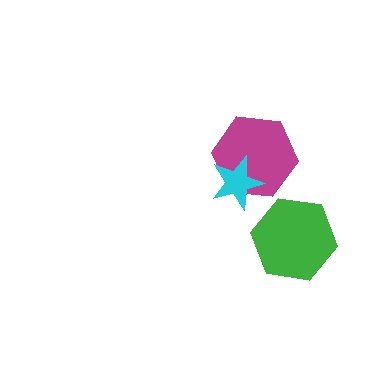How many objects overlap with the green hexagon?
0 objects overlap with the green hexagon.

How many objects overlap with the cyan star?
1 object overlaps with the cyan star.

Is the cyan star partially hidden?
No, no other shape covers it.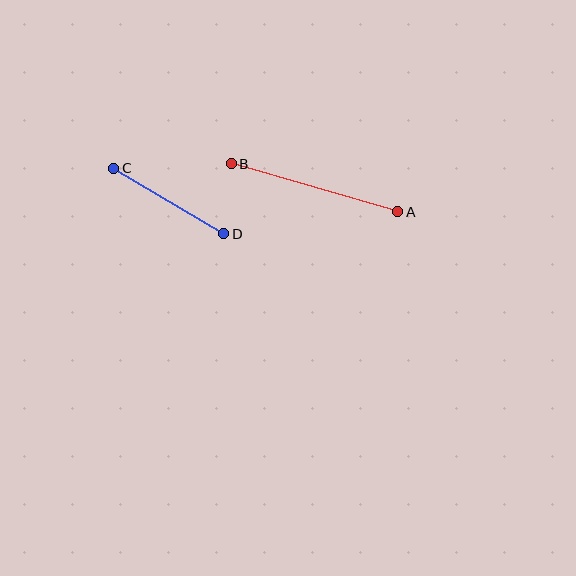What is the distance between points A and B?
The distance is approximately 173 pixels.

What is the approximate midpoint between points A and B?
The midpoint is at approximately (315, 188) pixels.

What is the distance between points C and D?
The distance is approximately 128 pixels.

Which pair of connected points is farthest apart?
Points A and B are farthest apart.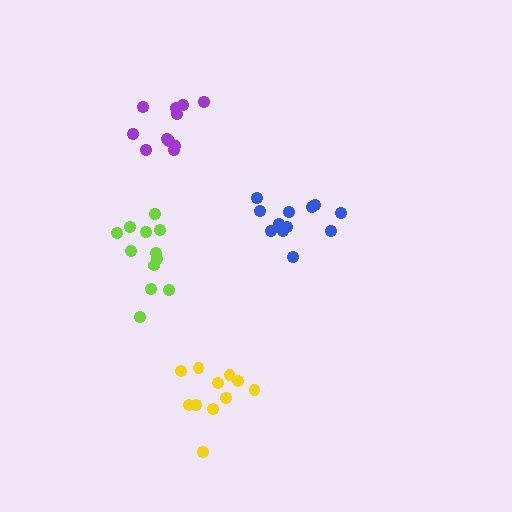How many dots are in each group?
Group 1: 12 dots, Group 2: 12 dots, Group 3: 11 dots, Group 4: 11 dots (46 total).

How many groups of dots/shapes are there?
There are 4 groups.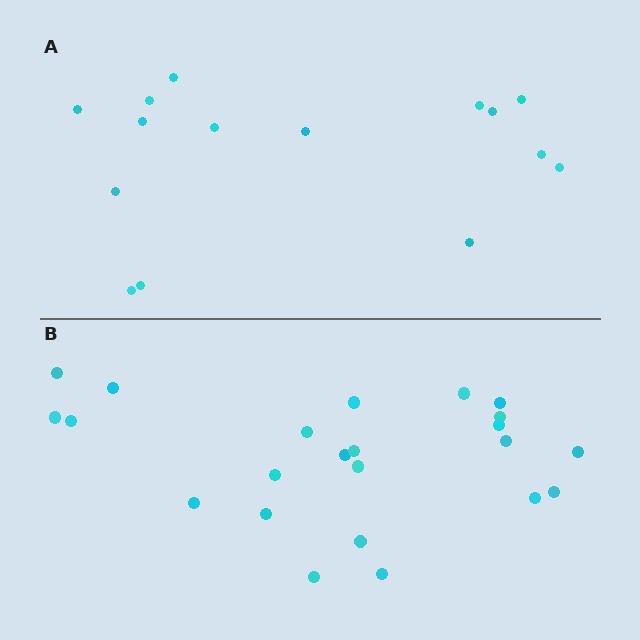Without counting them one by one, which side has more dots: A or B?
Region B (the bottom region) has more dots.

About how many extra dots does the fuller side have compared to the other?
Region B has roughly 8 or so more dots than region A.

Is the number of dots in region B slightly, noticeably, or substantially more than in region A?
Region B has substantially more. The ratio is roughly 1.5 to 1.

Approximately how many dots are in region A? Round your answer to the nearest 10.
About 20 dots. (The exact count is 15, which rounds to 20.)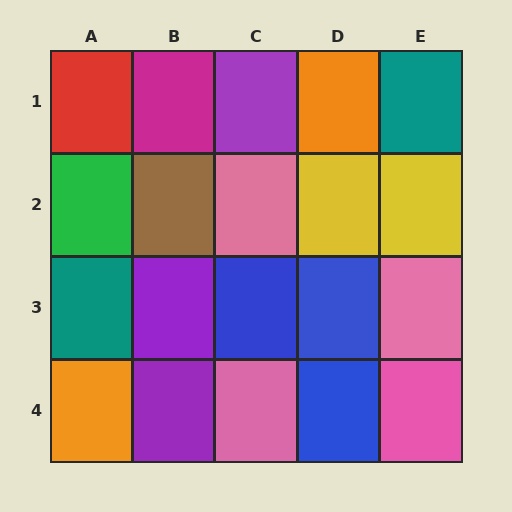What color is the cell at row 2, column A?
Green.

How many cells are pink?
4 cells are pink.